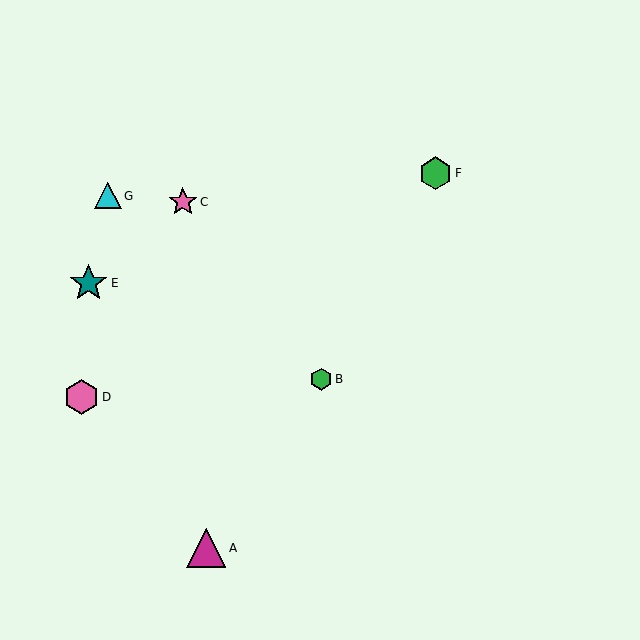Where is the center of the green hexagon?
The center of the green hexagon is at (436, 173).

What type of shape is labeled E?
Shape E is a teal star.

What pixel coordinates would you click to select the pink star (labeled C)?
Click at (183, 202) to select the pink star C.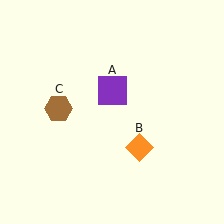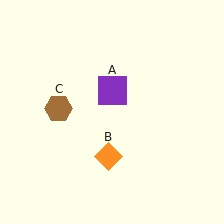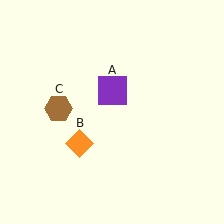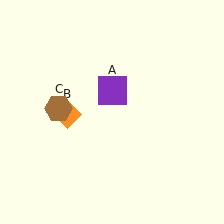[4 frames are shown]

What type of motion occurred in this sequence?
The orange diamond (object B) rotated clockwise around the center of the scene.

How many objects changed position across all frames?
1 object changed position: orange diamond (object B).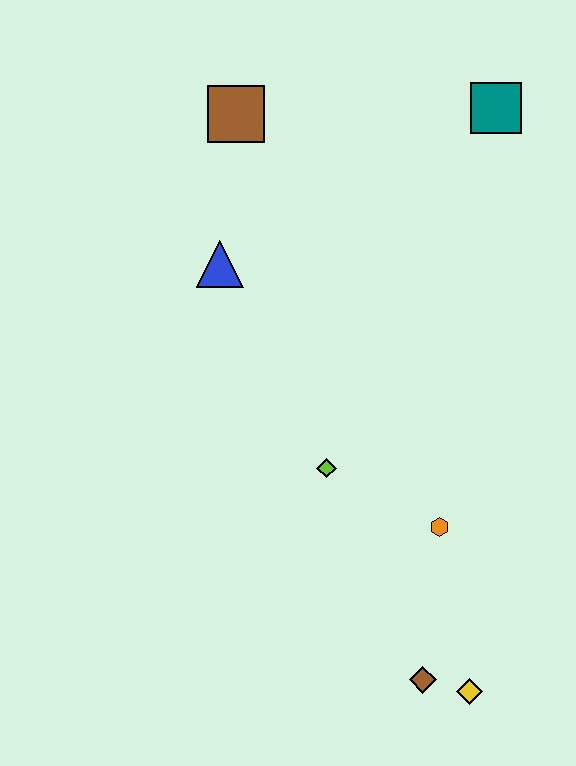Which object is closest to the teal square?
The brown square is closest to the teal square.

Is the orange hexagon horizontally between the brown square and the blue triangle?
No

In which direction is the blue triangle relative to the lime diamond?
The blue triangle is above the lime diamond.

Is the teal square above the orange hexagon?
Yes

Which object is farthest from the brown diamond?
The brown square is farthest from the brown diamond.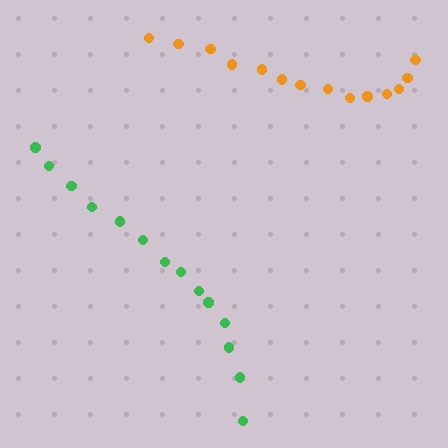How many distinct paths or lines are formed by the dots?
There are 2 distinct paths.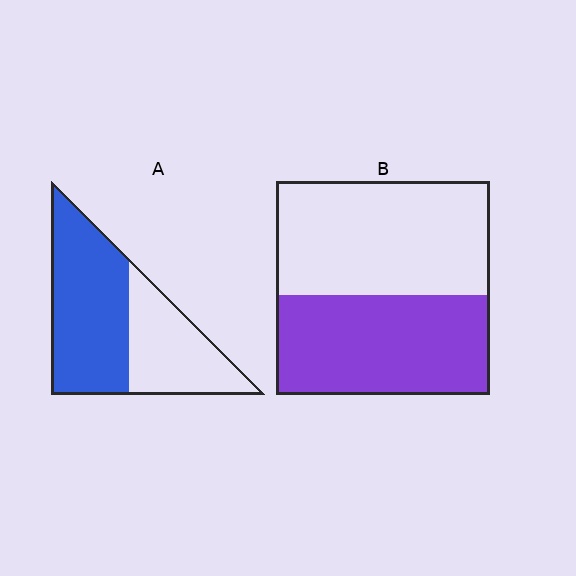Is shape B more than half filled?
Roughly half.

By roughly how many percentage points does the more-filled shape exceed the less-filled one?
By roughly 15 percentage points (A over B).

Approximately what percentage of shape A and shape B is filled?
A is approximately 60% and B is approximately 45%.